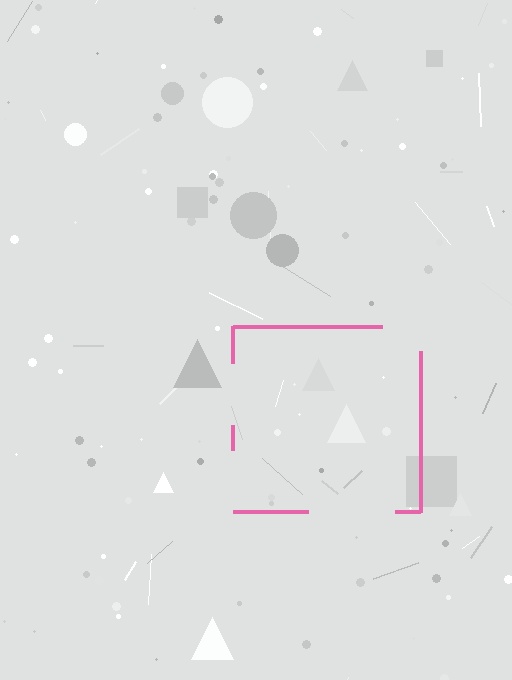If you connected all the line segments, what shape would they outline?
They would outline a square.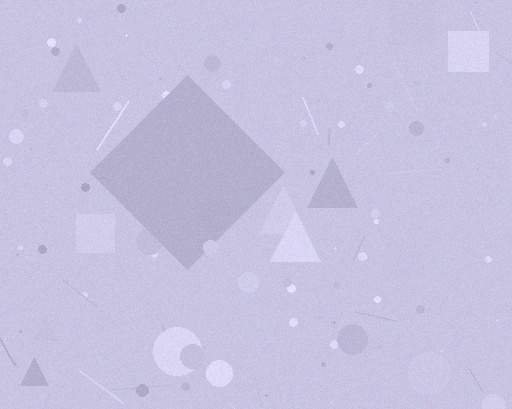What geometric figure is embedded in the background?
A diamond is embedded in the background.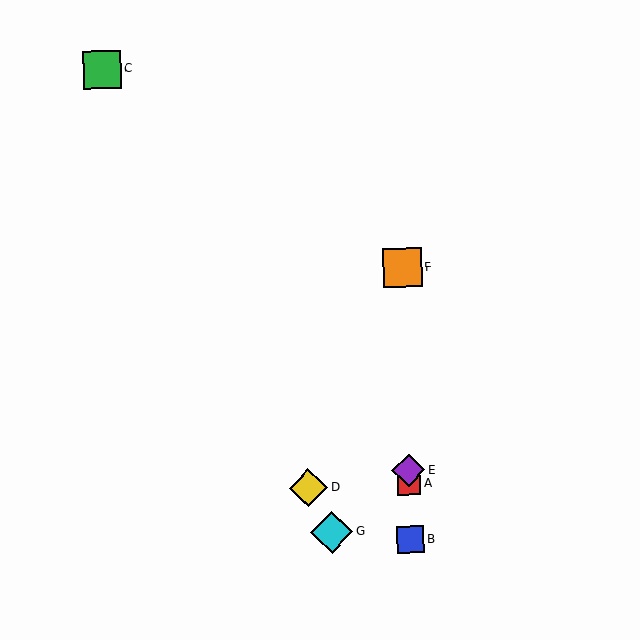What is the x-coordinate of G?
Object G is at x≈332.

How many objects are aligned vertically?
4 objects (A, B, E, F) are aligned vertically.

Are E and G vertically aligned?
No, E is at x≈409 and G is at x≈332.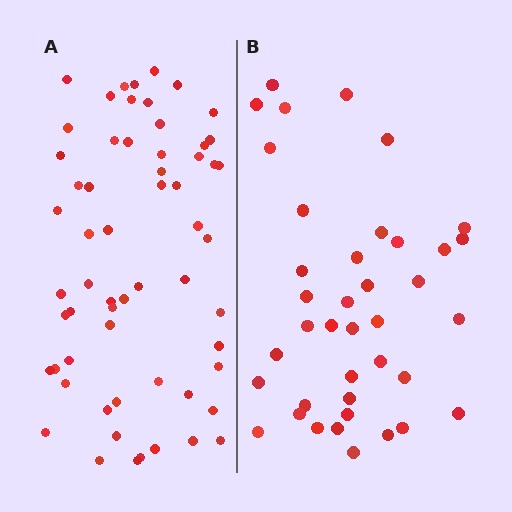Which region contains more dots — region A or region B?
Region A (the left region) has more dots.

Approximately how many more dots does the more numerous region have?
Region A has approximately 20 more dots than region B.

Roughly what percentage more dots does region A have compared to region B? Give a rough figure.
About 55% more.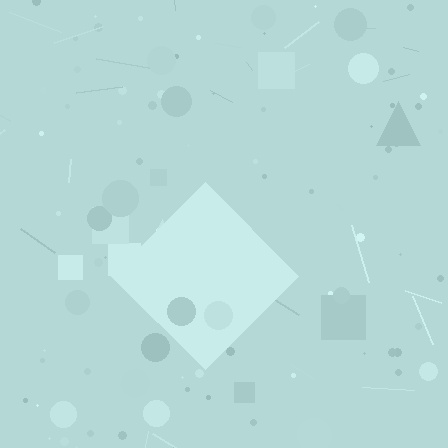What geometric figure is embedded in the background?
A diamond is embedded in the background.